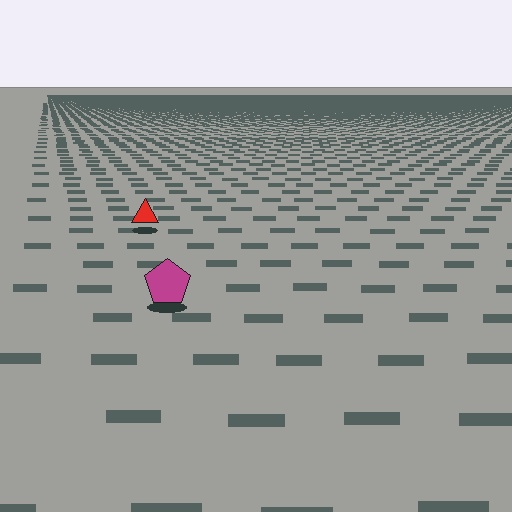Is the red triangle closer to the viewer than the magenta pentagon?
No. The magenta pentagon is closer — you can tell from the texture gradient: the ground texture is coarser near it.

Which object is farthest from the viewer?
The red triangle is farthest from the viewer. It appears smaller and the ground texture around it is denser.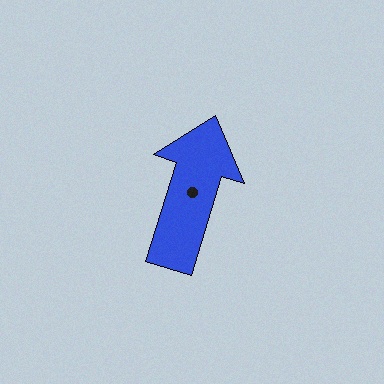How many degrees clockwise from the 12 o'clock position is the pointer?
Approximately 17 degrees.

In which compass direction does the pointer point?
North.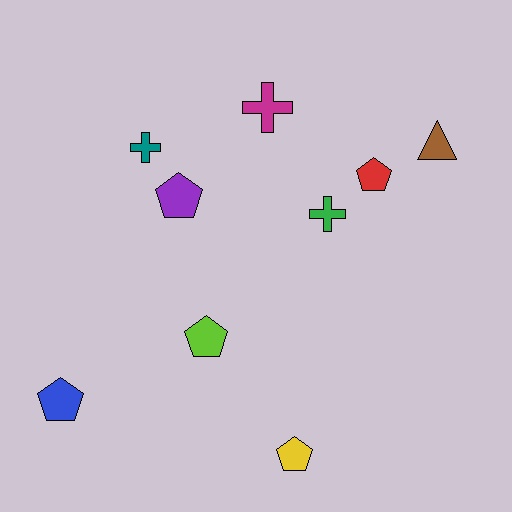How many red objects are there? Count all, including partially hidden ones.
There is 1 red object.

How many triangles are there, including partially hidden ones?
There is 1 triangle.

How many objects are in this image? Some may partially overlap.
There are 9 objects.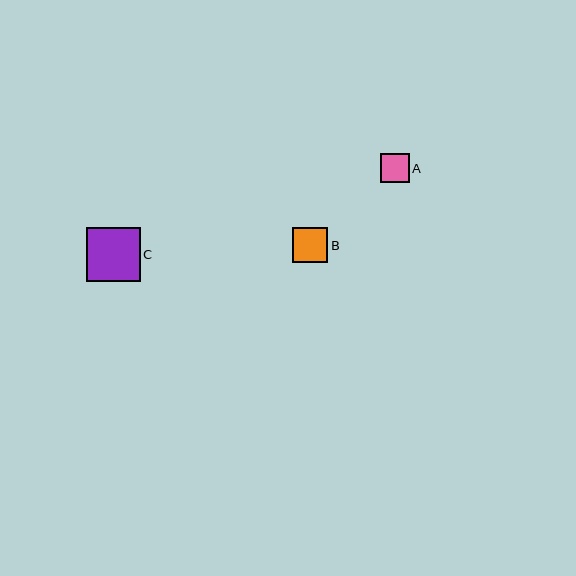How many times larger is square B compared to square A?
Square B is approximately 1.2 times the size of square A.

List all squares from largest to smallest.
From largest to smallest: C, B, A.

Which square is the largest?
Square C is the largest with a size of approximately 54 pixels.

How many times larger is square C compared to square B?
Square C is approximately 1.5 times the size of square B.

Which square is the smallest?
Square A is the smallest with a size of approximately 29 pixels.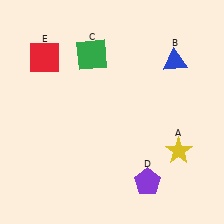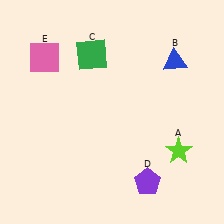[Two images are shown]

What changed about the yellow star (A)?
In Image 1, A is yellow. In Image 2, it changed to lime.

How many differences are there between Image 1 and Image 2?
There are 2 differences between the two images.